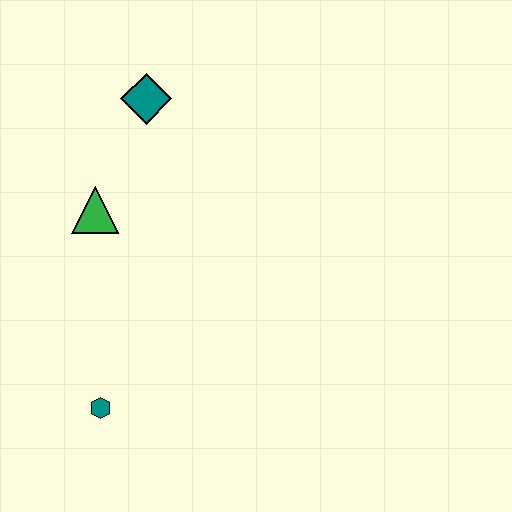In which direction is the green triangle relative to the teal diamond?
The green triangle is below the teal diamond.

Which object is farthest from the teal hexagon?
The teal diamond is farthest from the teal hexagon.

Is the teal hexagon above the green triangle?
No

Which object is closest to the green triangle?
The teal diamond is closest to the green triangle.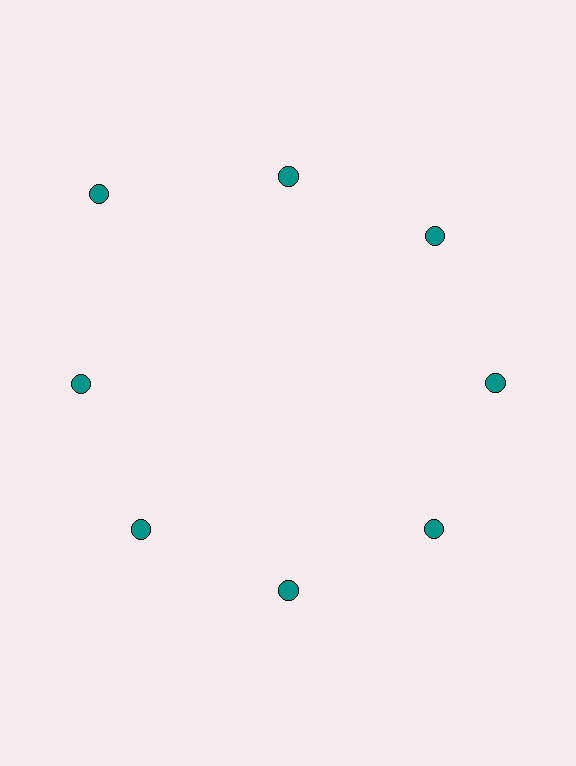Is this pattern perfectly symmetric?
No. The 8 teal circles are arranged in a ring, but one element near the 10 o'clock position is pushed outward from the center, breaking the 8-fold rotational symmetry.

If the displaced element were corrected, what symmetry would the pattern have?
It would have 8-fold rotational symmetry — the pattern would map onto itself every 45 degrees.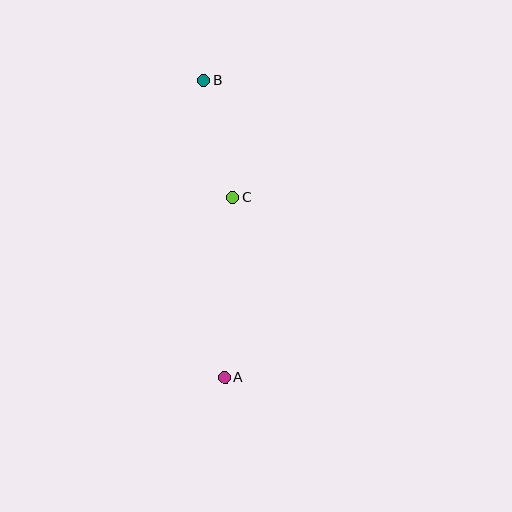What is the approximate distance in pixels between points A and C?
The distance between A and C is approximately 180 pixels.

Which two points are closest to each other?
Points B and C are closest to each other.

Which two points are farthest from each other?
Points A and B are farthest from each other.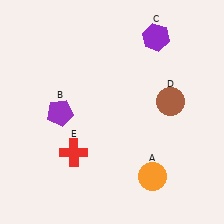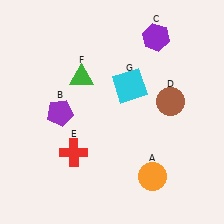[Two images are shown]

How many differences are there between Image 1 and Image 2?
There are 2 differences between the two images.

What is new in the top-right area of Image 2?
A cyan square (G) was added in the top-right area of Image 2.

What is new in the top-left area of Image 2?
A green triangle (F) was added in the top-left area of Image 2.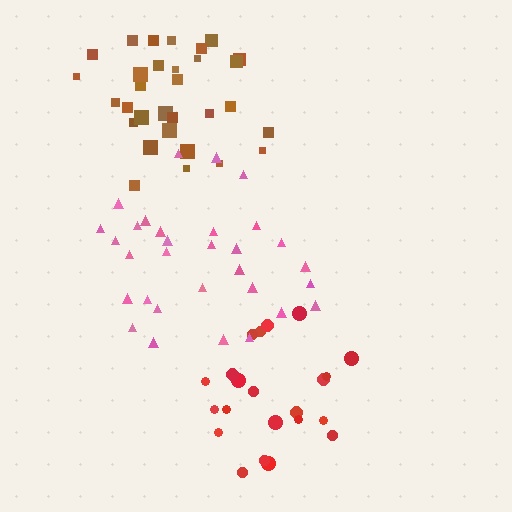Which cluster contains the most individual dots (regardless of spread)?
Brown (31).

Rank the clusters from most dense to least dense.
brown, red, pink.